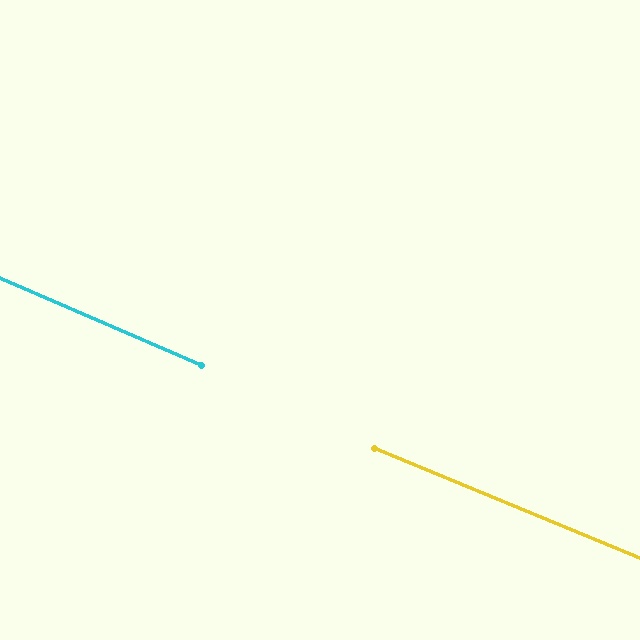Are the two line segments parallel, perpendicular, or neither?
Parallel — their directions differ by only 0.8°.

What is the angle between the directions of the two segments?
Approximately 1 degree.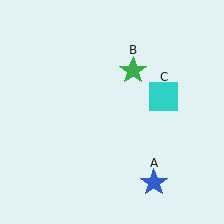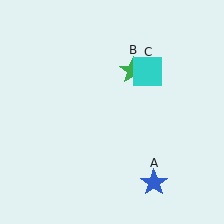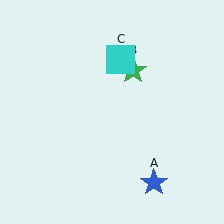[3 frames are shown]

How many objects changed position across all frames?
1 object changed position: cyan square (object C).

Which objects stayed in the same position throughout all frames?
Blue star (object A) and green star (object B) remained stationary.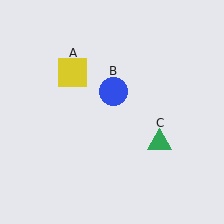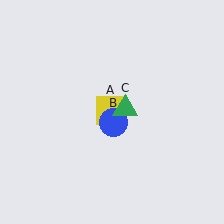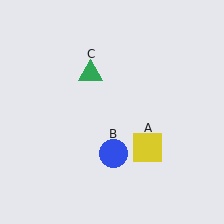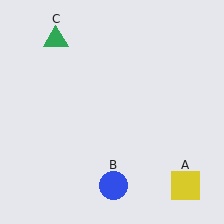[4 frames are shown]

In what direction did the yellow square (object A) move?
The yellow square (object A) moved down and to the right.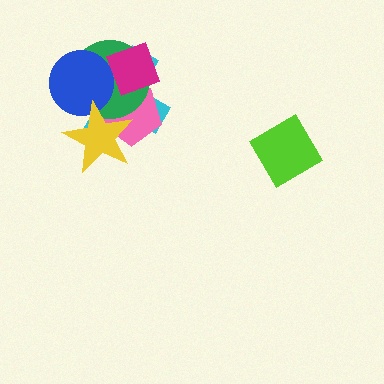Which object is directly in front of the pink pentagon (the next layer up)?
The green circle is directly in front of the pink pentagon.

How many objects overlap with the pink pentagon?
4 objects overlap with the pink pentagon.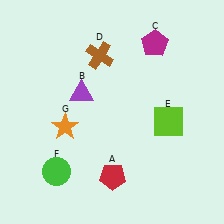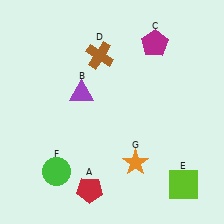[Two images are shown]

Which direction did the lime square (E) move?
The lime square (E) moved down.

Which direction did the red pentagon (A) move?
The red pentagon (A) moved left.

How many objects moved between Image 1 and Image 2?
3 objects moved between the two images.